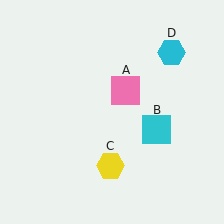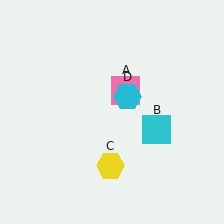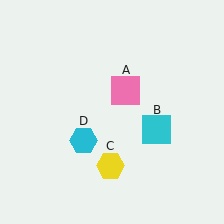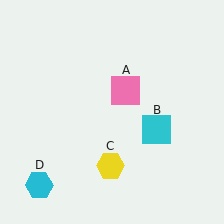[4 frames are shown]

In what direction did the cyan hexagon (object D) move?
The cyan hexagon (object D) moved down and to the left.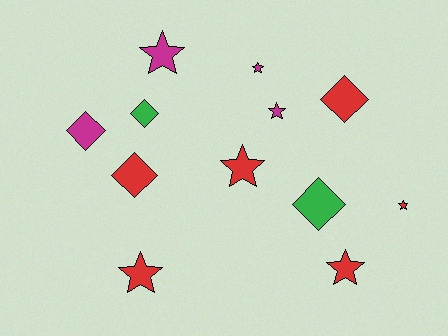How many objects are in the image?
There are 12 objects.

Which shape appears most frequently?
Star, with 7 objects.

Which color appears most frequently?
Red, with 6 objects.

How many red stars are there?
There are 4 red stars.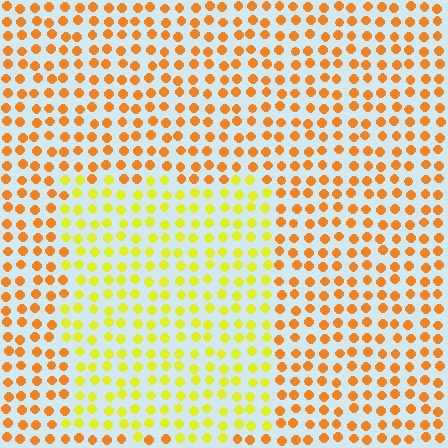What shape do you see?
I see a rectangle.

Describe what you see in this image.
The image is filled with small orange elements in a uniform arrangement. A rectangle-shaped region is visible where the elements are tinted to a slightly different hue, forming a subtle color boundary.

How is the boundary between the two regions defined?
The boundary is defined purely by a slight shift in hue (about 37 degrees). Spacing, size, and orientation are identical on both sides.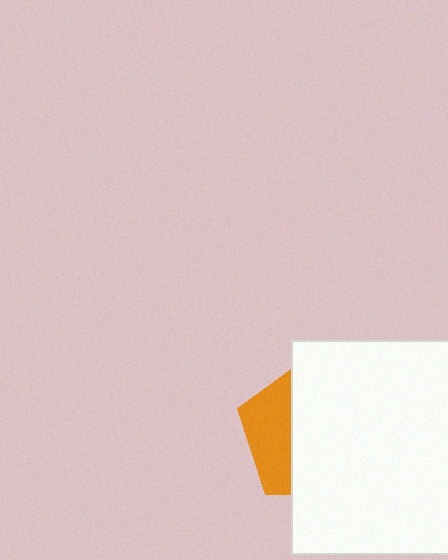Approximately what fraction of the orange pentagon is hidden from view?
Roughly 68% of the orange pentagon is hidden behind the white square.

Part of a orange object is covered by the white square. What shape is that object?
It is a pentagon.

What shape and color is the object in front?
The object in front is a white square.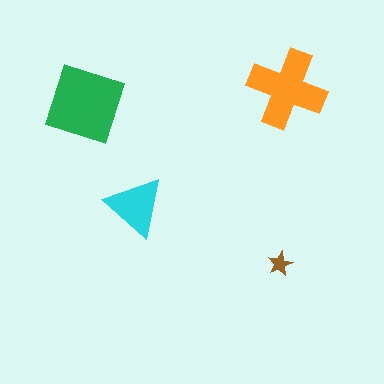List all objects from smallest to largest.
The brown star, the cyan triangle, the orange cross, the green square.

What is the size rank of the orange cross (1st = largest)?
2nd.